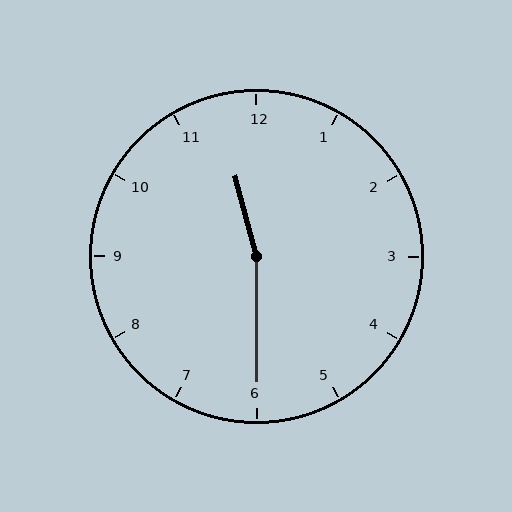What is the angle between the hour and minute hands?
Approximately 165 degrees.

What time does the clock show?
11:30.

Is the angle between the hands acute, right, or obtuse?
It is obtuse.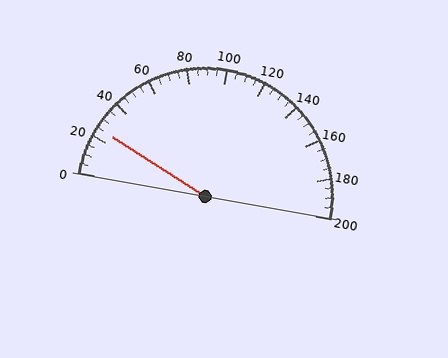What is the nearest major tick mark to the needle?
The nearest major tick mark is 20.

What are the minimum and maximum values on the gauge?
The gauge ranges from 0 to 200.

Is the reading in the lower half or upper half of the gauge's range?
The reading is in the lower half of the range (0 to 200).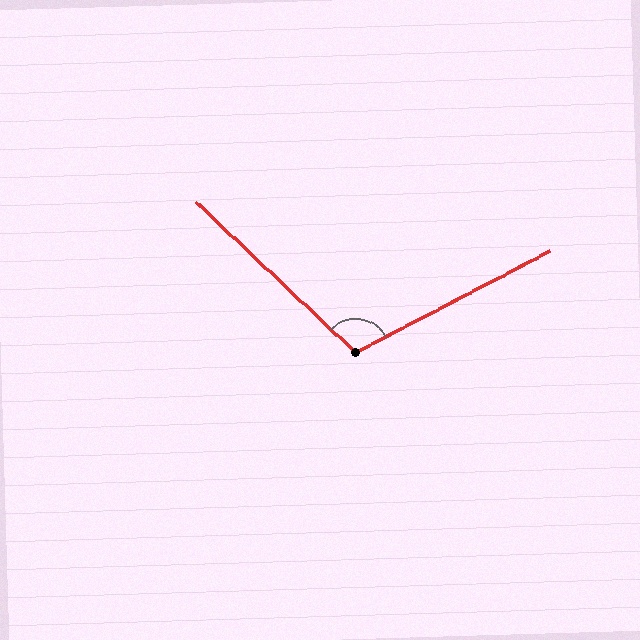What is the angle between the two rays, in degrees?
Approximately 109 degrees.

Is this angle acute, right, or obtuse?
It is obtuse.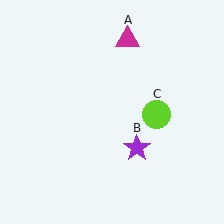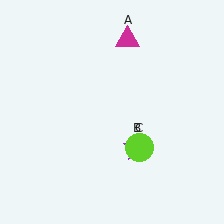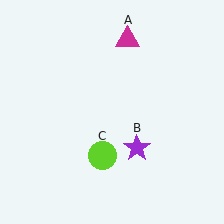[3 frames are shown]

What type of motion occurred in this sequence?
The lime circle (object C) rotated clockwise around the center of the scene.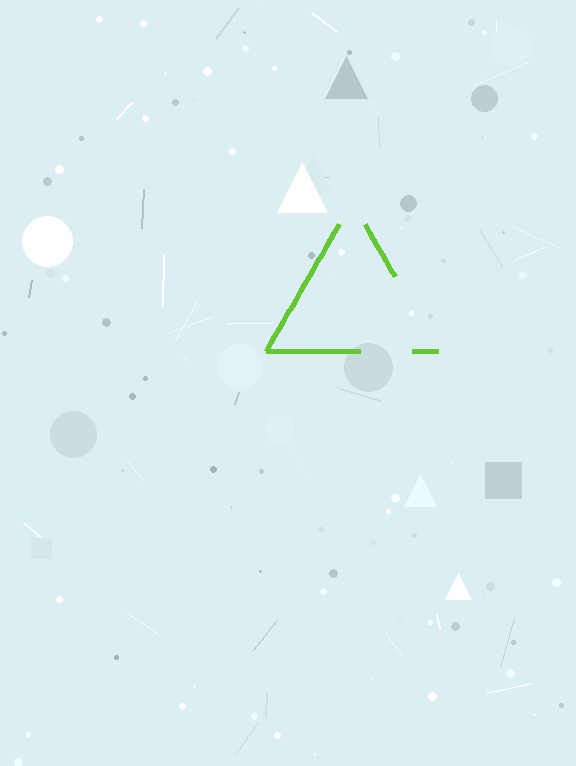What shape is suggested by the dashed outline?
The dashed outline suggests a triangle.